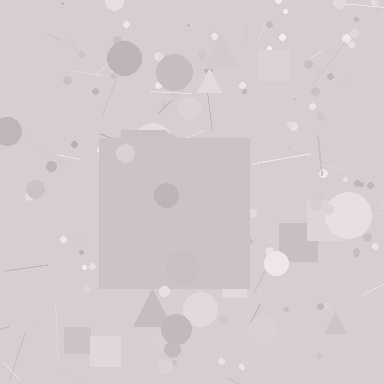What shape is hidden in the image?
A square is hidden in the image.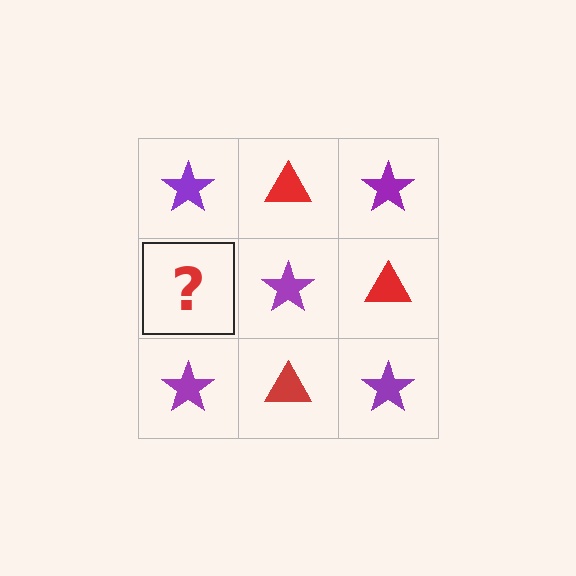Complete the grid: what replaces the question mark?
The question mark should be replaced with a red triangle.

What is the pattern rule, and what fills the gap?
The rule is that it alternates purple star and red triangle in a checkerboard pattern. The gap should be filled with a red triangle.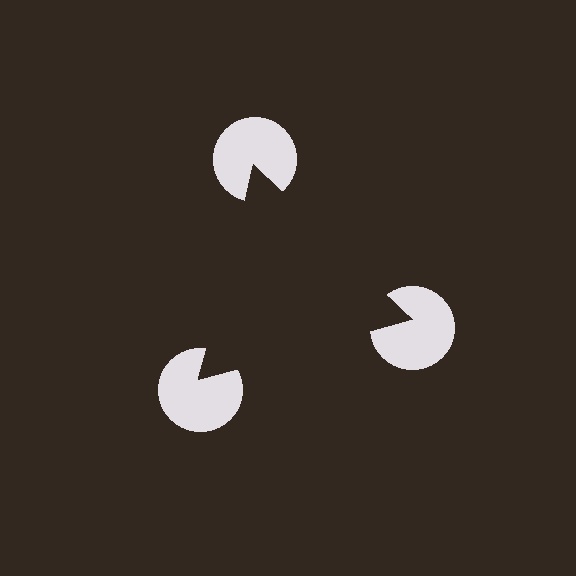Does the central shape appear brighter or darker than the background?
It typically appears slightly darker than the background, even though no actual brightness change is drawn.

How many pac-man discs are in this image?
There are 3 — one at each vertex of the illusory triangle.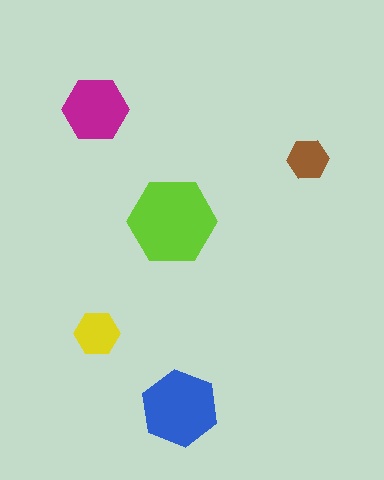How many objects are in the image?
There are 5 objects in the image.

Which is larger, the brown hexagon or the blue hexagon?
The blue one.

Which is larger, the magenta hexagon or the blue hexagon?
The blue one.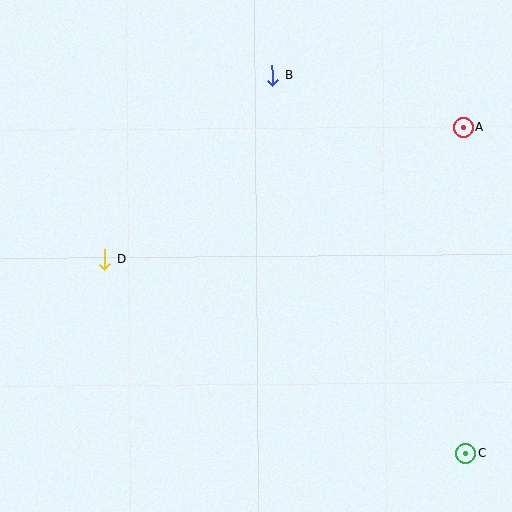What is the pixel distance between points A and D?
The distance between A and D is 382 pixels.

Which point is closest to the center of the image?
Point D at (105, 259) is closest to the center.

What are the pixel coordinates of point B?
Point B is at (272, 75).